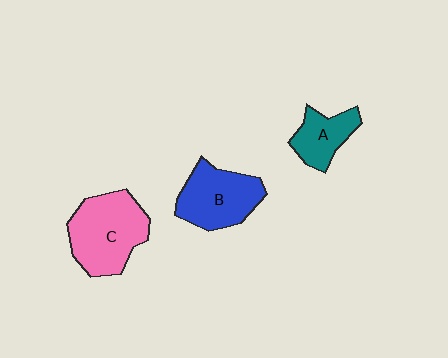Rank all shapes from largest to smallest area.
From largest to smallest: C (pink), B (blue), A (teal).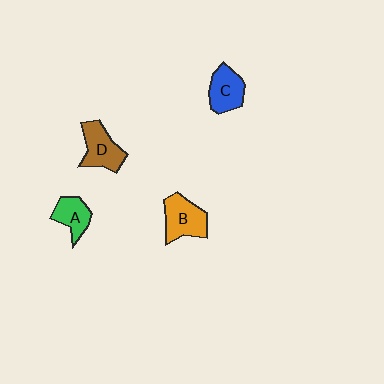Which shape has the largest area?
Shape B (orange).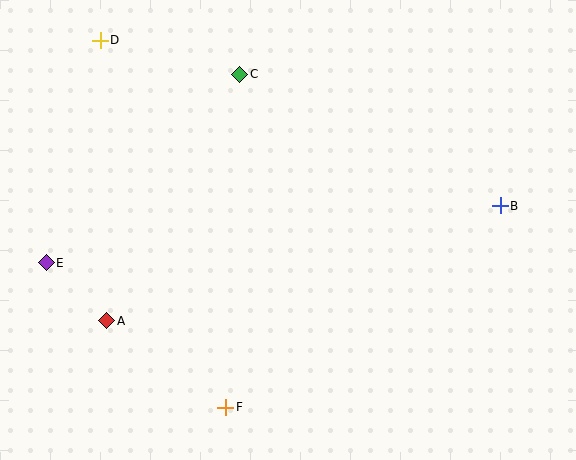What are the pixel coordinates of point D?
Point D is at (100, 40).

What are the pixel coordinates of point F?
Point F is at (226, 407).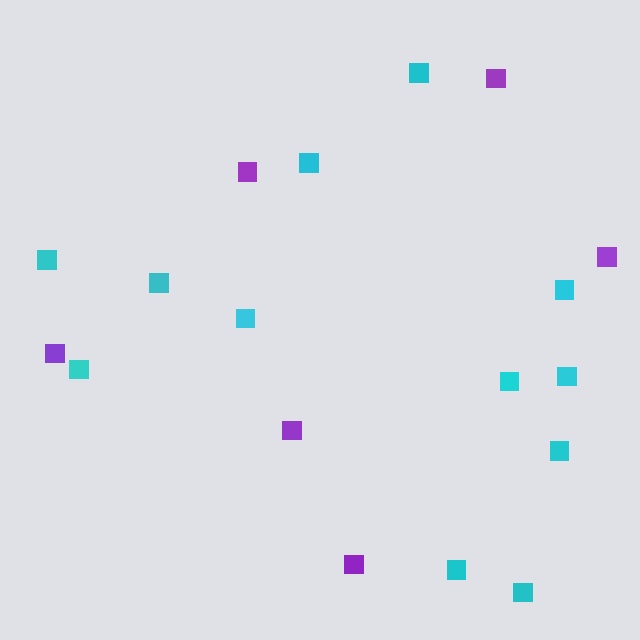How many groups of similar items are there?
There are 2 groups: one group of cyan squares (12) and one group of purple squares (6).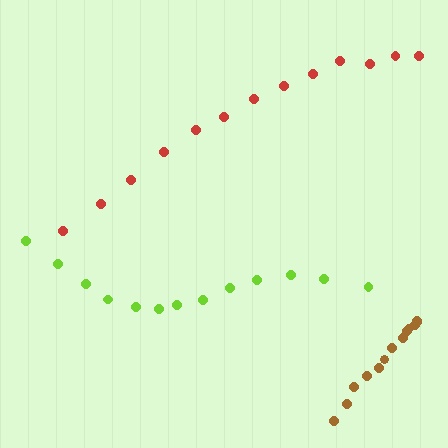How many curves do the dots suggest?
There are 3 distinct paths.